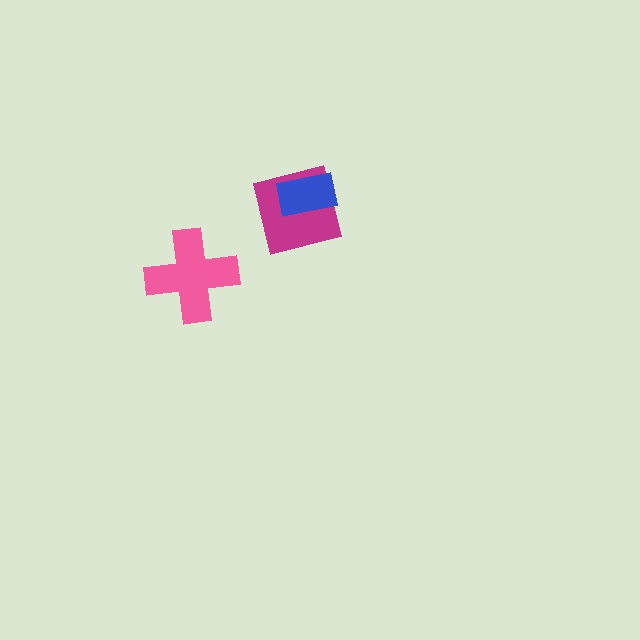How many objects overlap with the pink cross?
0 objects overlap with the pink cross.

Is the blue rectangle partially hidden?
No, no other shape covers it.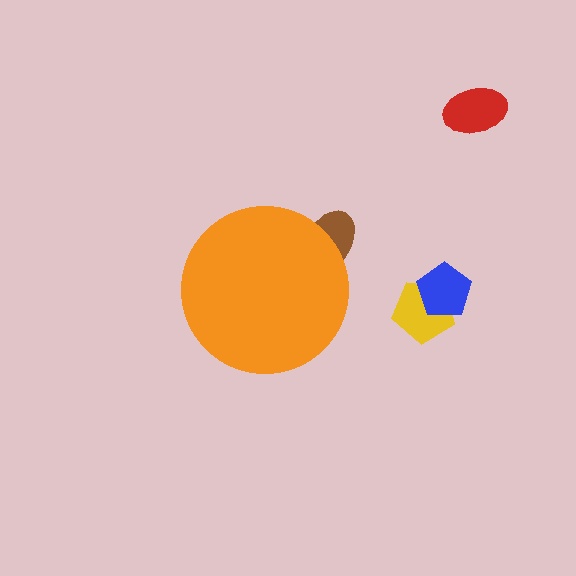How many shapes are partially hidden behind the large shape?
1 shape is partially hidden.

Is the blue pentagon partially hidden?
No, the blue pentagon is fully visible.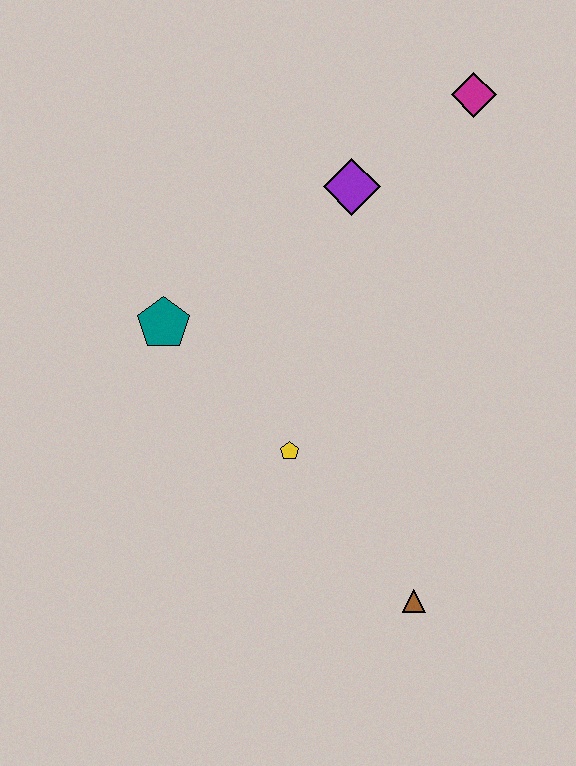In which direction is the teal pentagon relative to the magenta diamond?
The teal pentagon is to the left of the magenta diamond.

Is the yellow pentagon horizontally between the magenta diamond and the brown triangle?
No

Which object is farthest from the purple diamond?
The brown triangle is farthest from the purple diamond.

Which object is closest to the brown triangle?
The yellow pentagon is closest to the brown triangle.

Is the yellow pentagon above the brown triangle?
Yes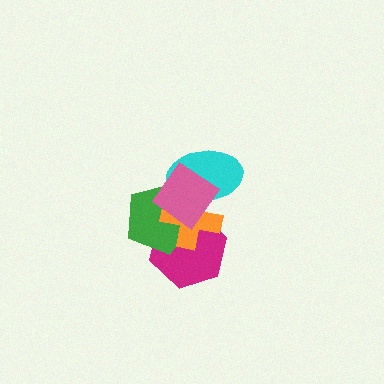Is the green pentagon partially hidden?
Yes, it is partially covered by another shape.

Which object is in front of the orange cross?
The pink diamond is in front of the orange cross.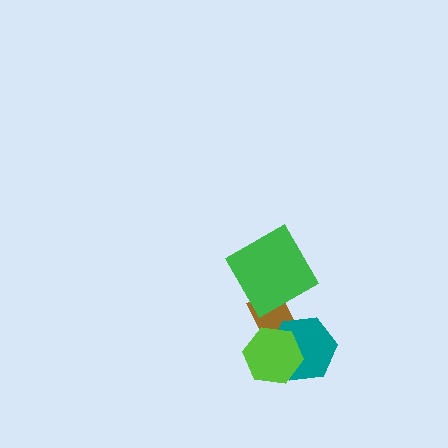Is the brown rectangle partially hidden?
Yes, it is partially covered by another shape.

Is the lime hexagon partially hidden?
No, no other shape covers it.